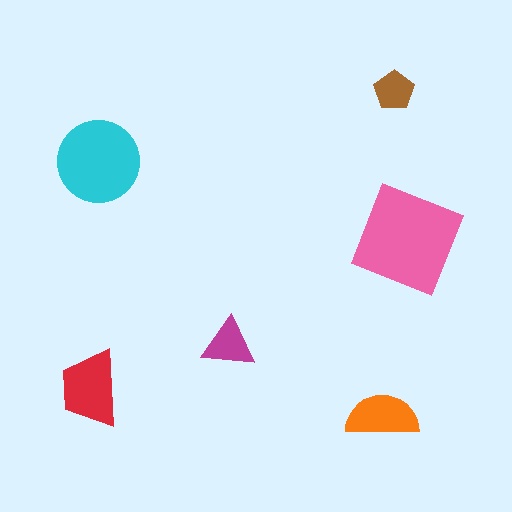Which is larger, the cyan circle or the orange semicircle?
The cyan circle.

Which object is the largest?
The pink square.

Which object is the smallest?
The brown pentagon.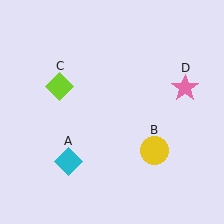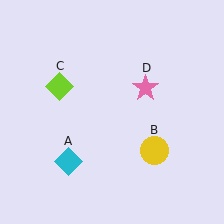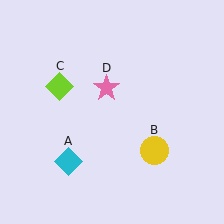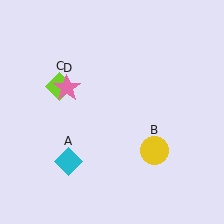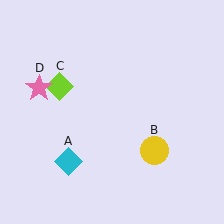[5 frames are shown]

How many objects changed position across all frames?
1 object changed position: pink star (object D).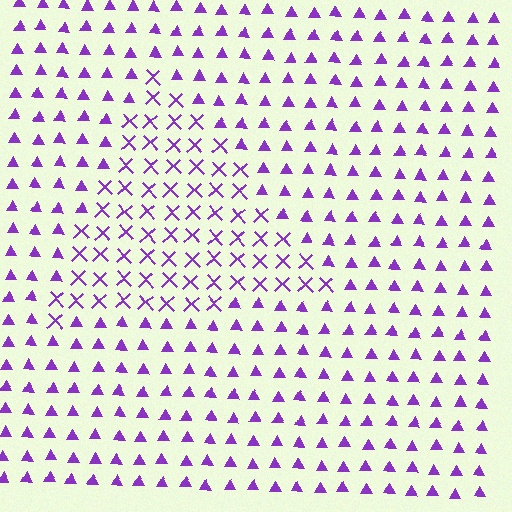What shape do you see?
I see a triangle.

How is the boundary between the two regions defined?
The boundary is defined by a change in element shape: X marks inside vs. triangles outside. All elements share the same color and spacing.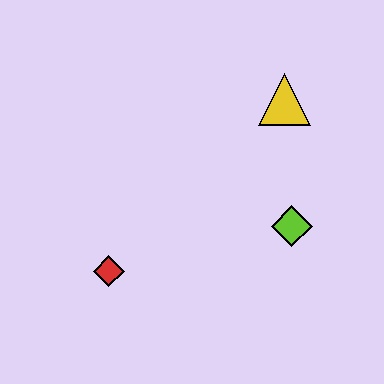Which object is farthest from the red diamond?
The yellow triangle is farthest from the red diamond.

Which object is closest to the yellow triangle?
The lime diamond is closest to the yellow triangle.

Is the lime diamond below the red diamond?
No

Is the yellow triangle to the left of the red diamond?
No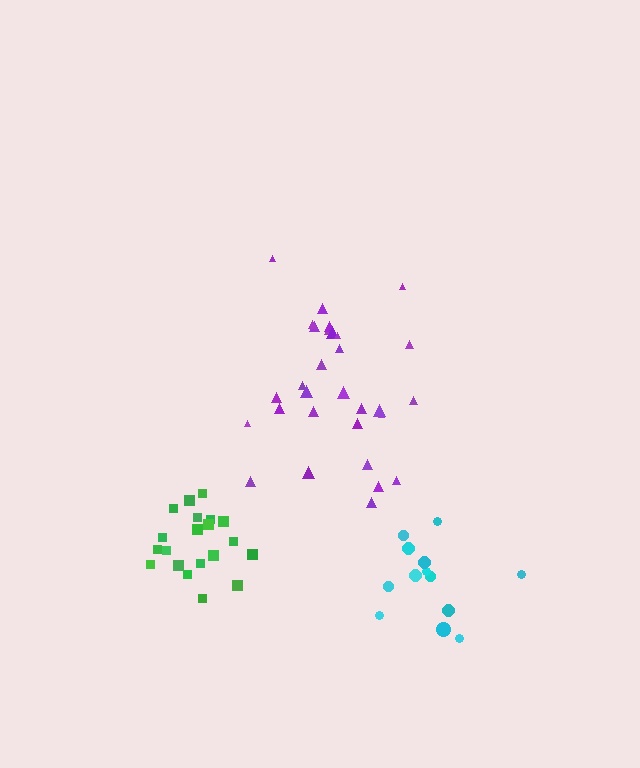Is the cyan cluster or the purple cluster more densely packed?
Cyan.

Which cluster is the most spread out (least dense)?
Purple.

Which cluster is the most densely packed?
Green.